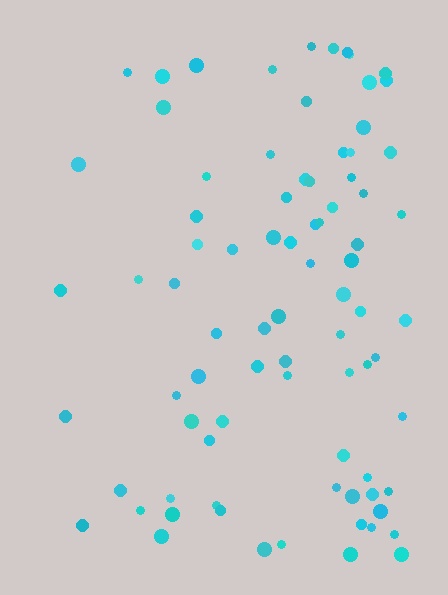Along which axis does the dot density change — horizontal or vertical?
Horizontal.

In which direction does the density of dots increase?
From left to right, with the right side densest.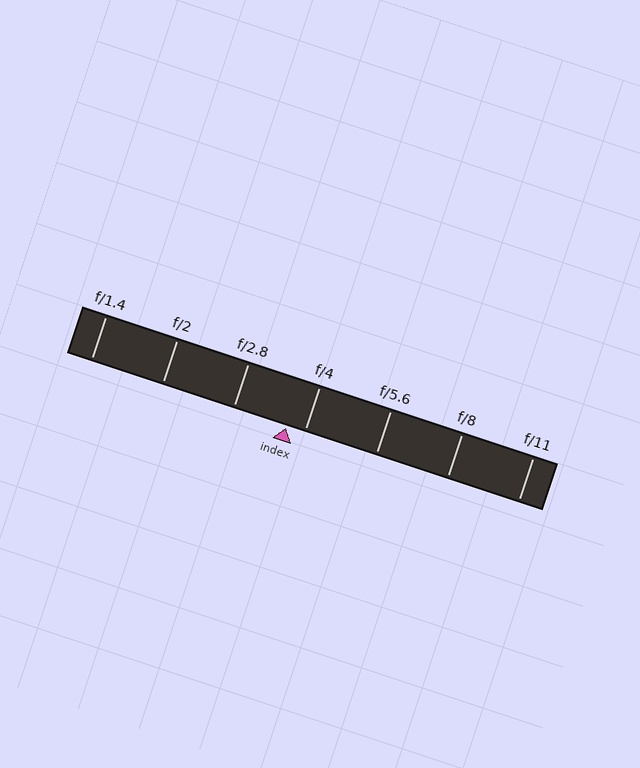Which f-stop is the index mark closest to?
The index mark is closest to f/4.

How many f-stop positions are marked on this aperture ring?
There are 7 f-stop positions marked.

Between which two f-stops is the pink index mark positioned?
The index mark is between f/2.8 and f/4.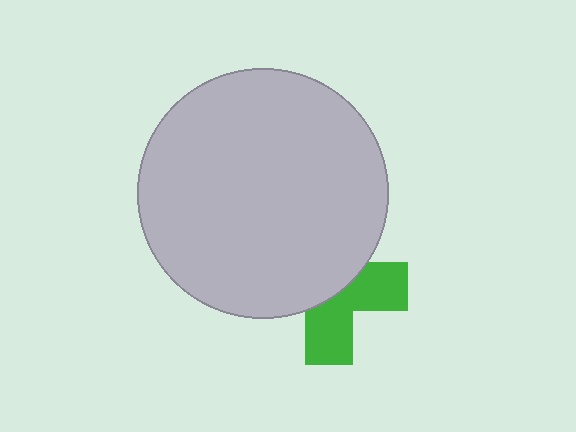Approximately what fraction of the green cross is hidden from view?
Roughly 56% of the green cross is hidden behind the light gray circle.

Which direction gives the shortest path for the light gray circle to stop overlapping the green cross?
Moving up gives the shortest separation.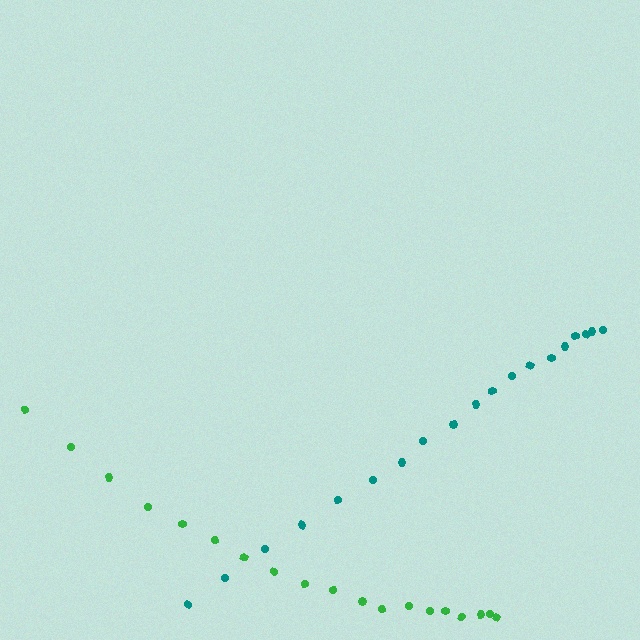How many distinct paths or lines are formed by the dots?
There are 2 distinct paths.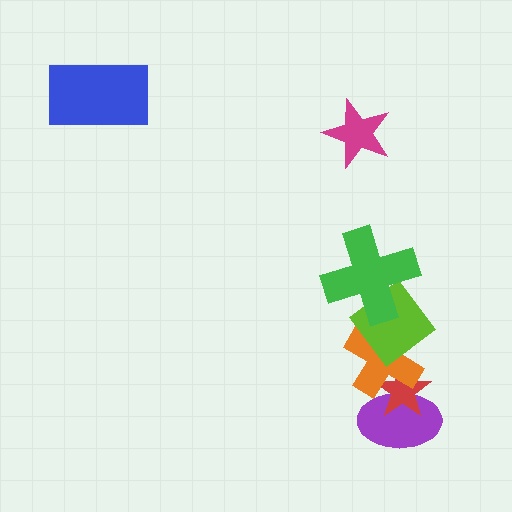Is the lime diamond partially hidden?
Yes, it is partially covered by another shape.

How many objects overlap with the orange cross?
3 objects overlap with the orange cross.